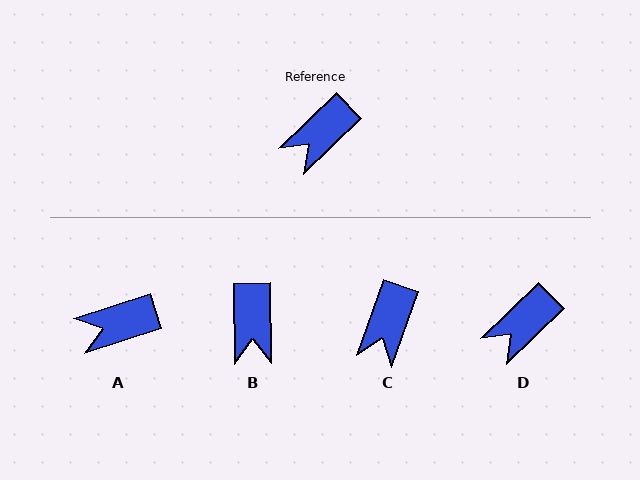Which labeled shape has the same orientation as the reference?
D.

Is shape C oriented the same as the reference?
No, it is off by about 26 degrees.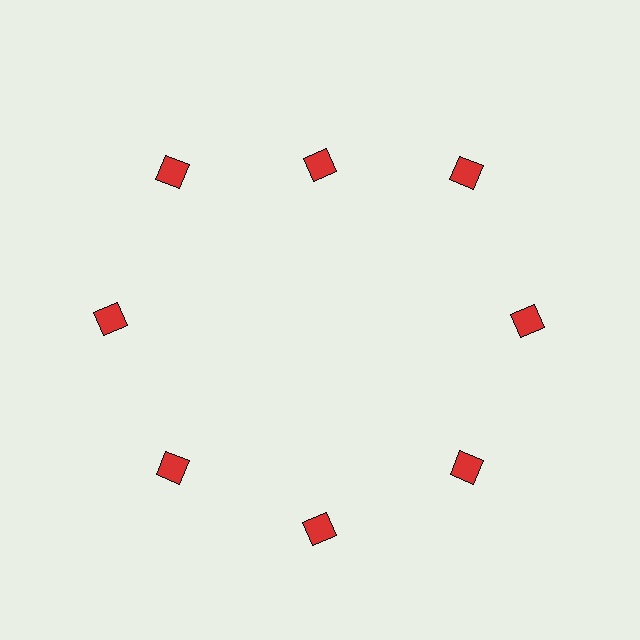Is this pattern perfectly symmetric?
No. The 8 red squares are arranged in a ring, but one element near the 12 o'clock position is pulled inward toward the center, breaking the 8-fold rotational symmetry.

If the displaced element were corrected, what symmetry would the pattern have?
It would have 8-fold rotational symmetry — the pattern would map onto itself every 45 degrees.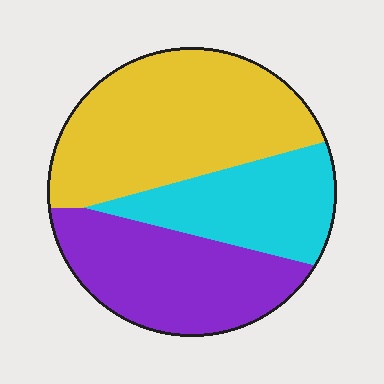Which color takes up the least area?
Cyan, at roughly 25%.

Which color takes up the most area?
Yellow, at roughly 45%.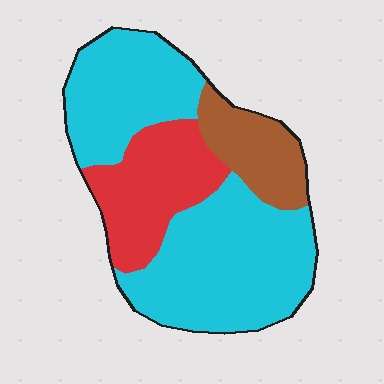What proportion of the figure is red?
Red takes up between a sixth and a third of the figure.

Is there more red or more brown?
Red.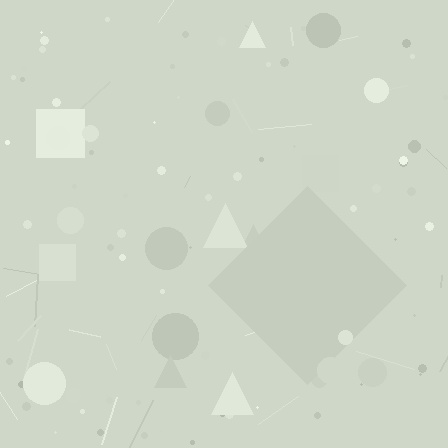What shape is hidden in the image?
A diamond is hidden in the image.